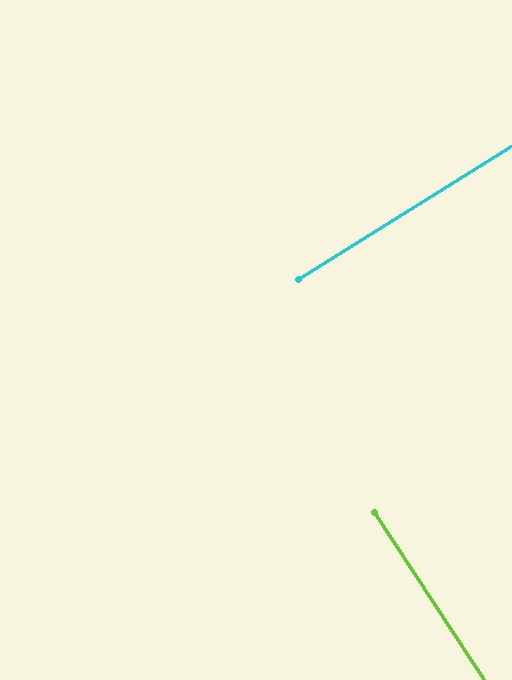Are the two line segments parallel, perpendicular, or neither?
Perpendicular — they meet at approximately 89°.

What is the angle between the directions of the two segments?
Approximately 89 degrees.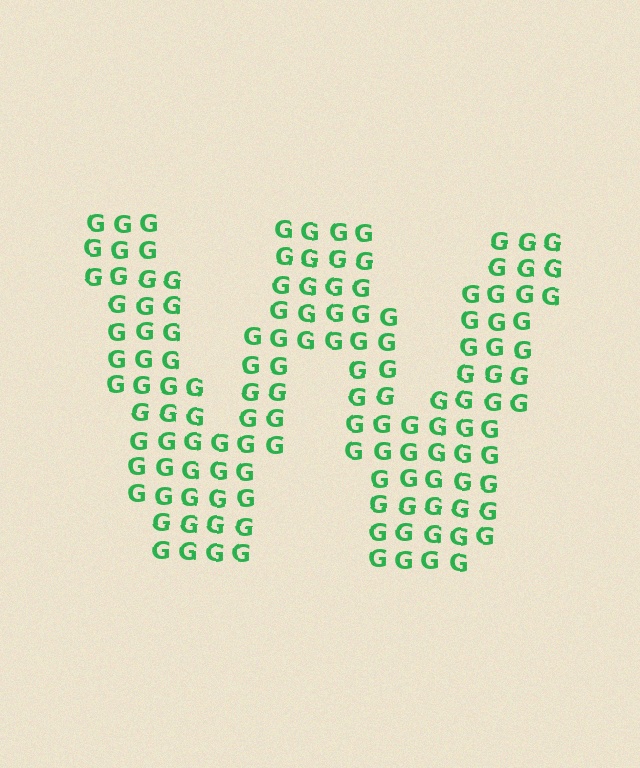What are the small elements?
The small elements are letter G's.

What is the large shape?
The large shape is the letter W.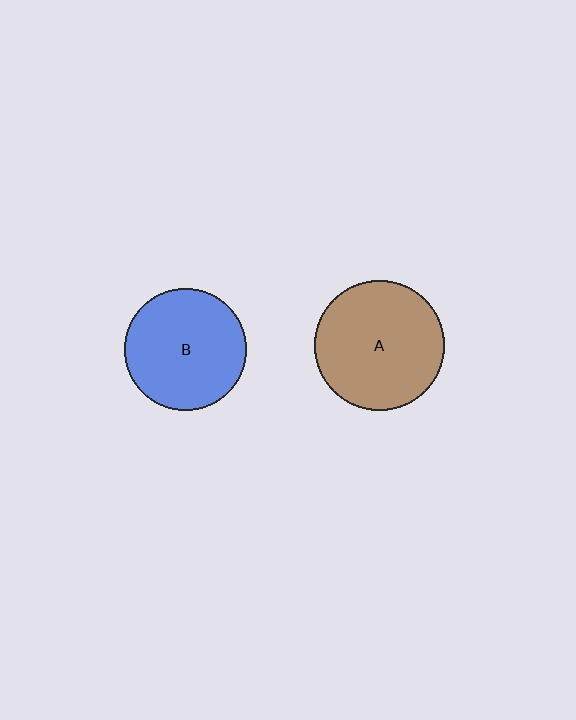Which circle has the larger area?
Circle A (brown).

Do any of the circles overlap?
No, none of the circles overlap.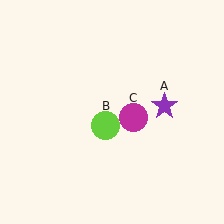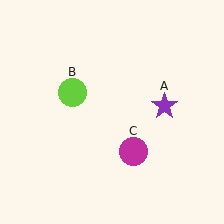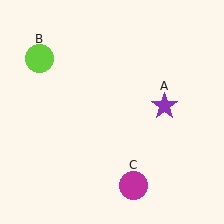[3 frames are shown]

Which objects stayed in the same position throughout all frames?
Purple star (object A) remained stationary.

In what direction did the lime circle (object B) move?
The lime circle (object B) moved up and to the left.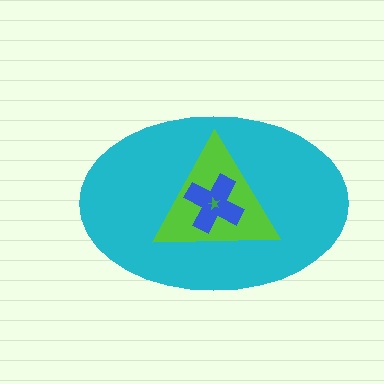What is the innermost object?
The green star.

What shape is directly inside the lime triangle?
The blue cross.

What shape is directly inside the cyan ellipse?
The lime triangle.